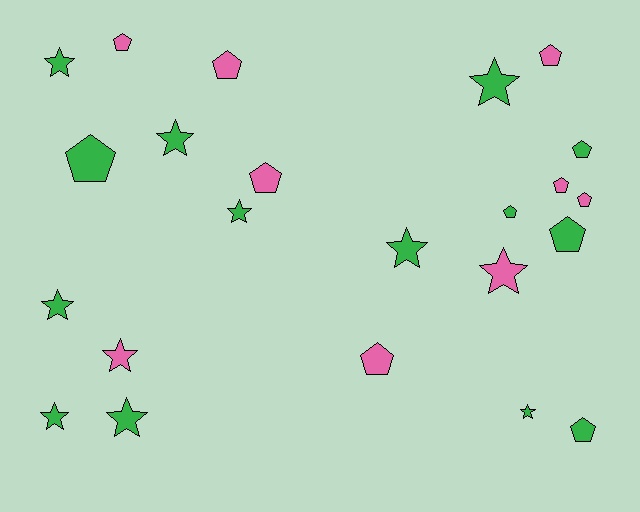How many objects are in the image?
There are 23 objects.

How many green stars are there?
There are 9 green stars.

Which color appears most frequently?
Green, with 14 objects.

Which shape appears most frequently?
Pentagon, with 12 objects.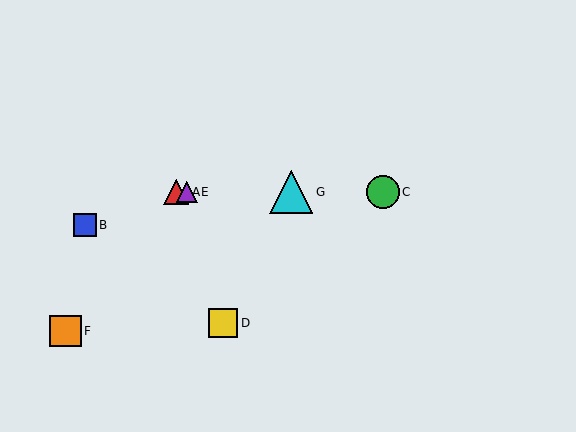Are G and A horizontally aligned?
Yes, both are at y≈192.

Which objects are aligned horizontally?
Objects A, C, E, G are aligned horizontally.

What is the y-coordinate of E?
Object E is at y≈192.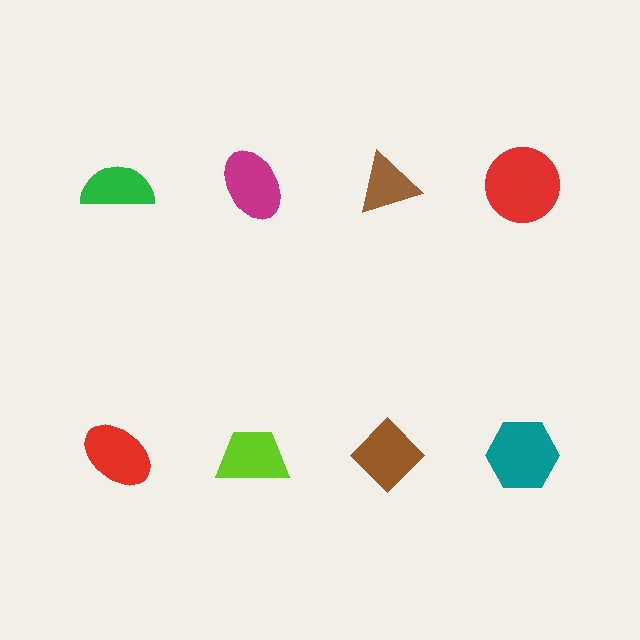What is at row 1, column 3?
A brown triangle.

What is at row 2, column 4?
A teal hexagon.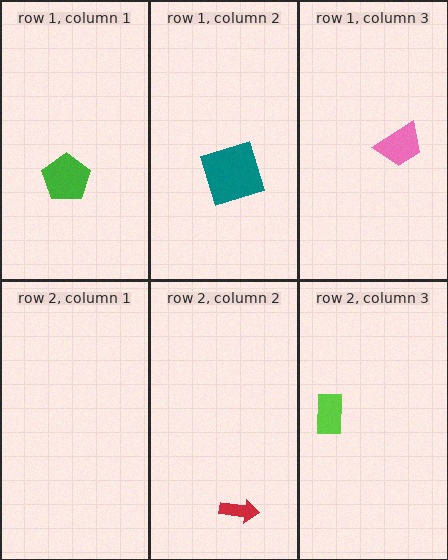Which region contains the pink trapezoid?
The row 1, column 3 region.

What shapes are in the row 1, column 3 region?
The pink trapezoid.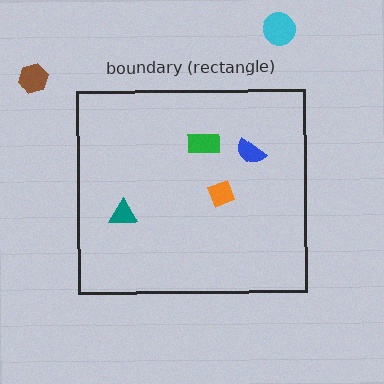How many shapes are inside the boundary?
4 inside, 2 outside.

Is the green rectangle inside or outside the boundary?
Inside.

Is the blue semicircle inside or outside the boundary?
Inside.